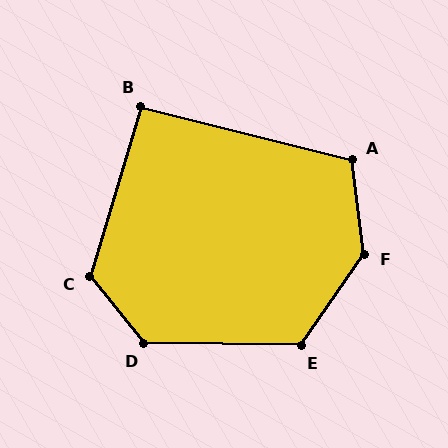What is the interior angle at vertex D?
Approximately 129 degrees (obtuse).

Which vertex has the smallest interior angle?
B, at approximately 93 degrees.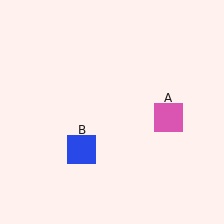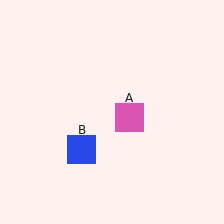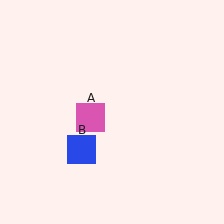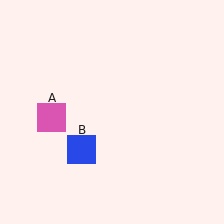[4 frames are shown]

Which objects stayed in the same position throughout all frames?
Blue square (object B) remained stationary.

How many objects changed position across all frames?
1 object changed position: pink square (object A).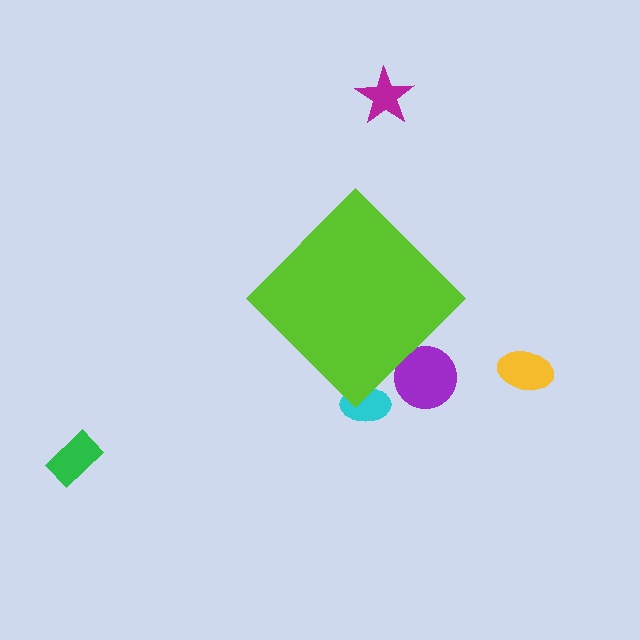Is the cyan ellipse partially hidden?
Yes, the cyan ellipse is partially hidden behind the lime diamond.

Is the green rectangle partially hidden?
No, the green rectangle is fully visible.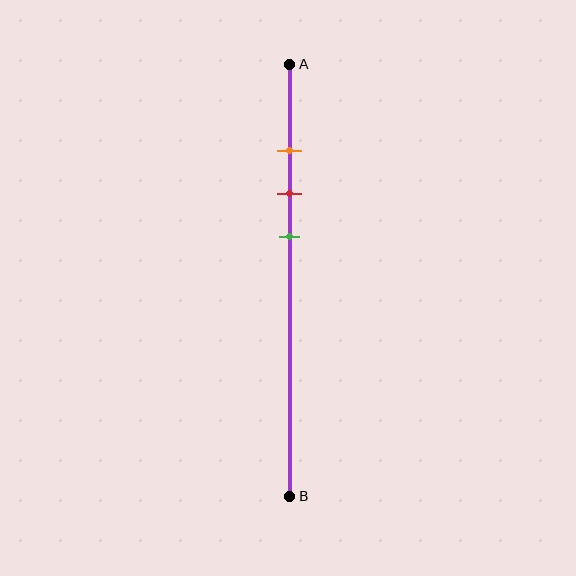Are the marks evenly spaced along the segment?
Yes, the marks are approximately evenly spaced.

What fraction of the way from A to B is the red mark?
The red mark is approximately 30% (0.3) of the way from A to B.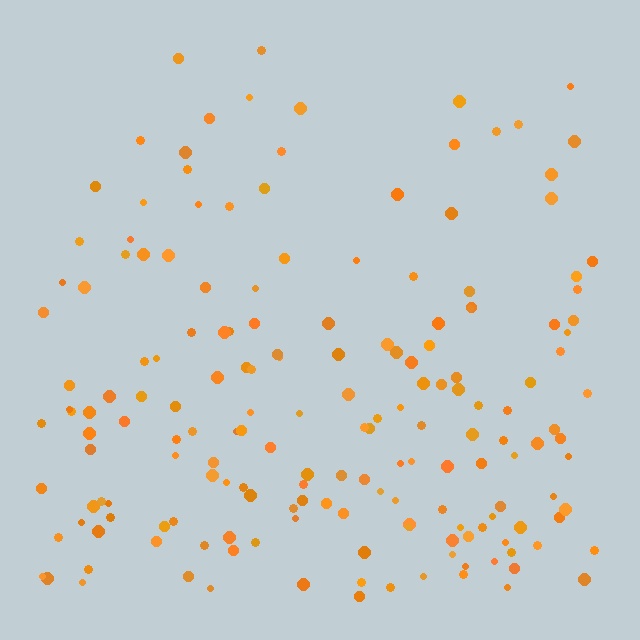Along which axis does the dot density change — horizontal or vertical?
Vertical.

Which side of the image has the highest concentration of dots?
The bottom.